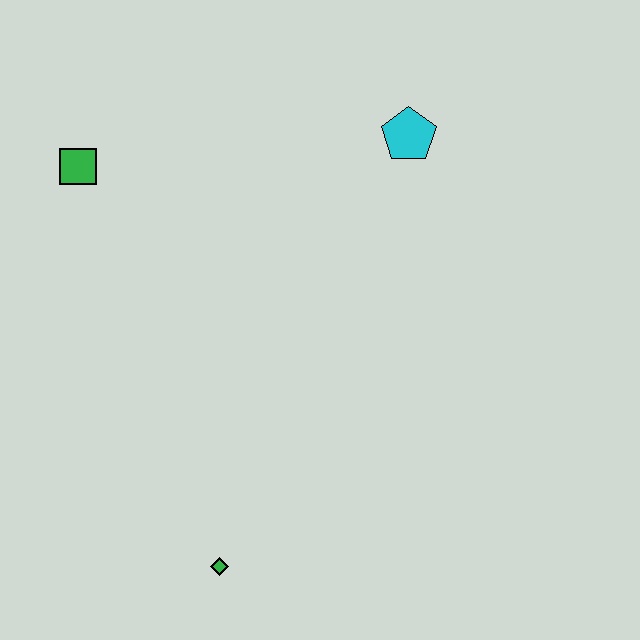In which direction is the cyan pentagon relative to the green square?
The cyan pentagon is to the right of the green square.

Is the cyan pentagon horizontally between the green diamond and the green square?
No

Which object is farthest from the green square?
The green diamond is farthest from the green square.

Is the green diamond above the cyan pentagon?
No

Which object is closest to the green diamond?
The green square is closest to the green diamond.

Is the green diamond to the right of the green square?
Yes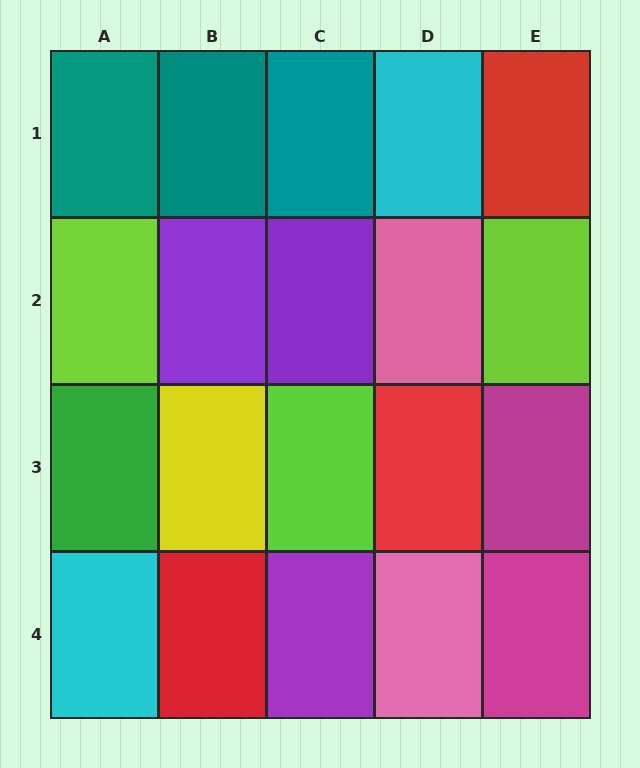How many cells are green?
1 cell is green.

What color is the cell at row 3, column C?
Lime.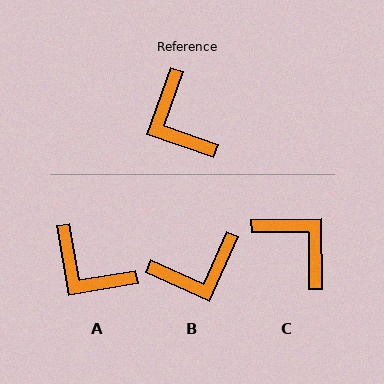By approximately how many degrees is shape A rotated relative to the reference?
Approximately 29 degrees counter-clockwise.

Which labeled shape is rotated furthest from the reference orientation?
C, about 160 degrees away.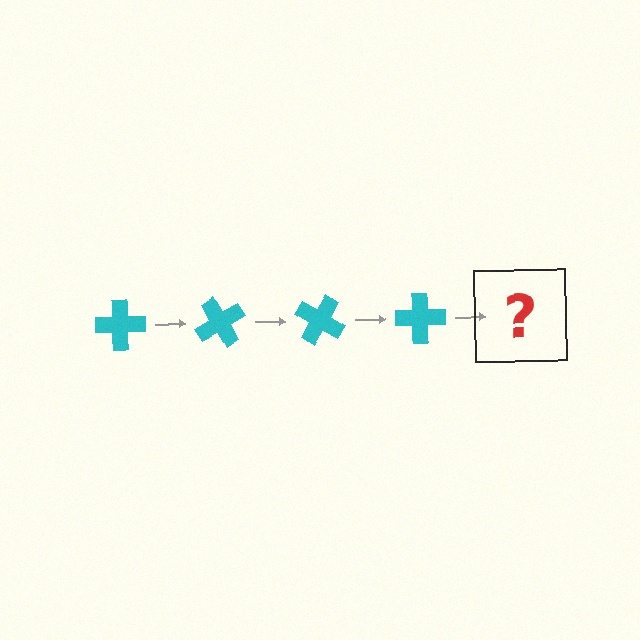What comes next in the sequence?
The next element should be a cyan cross rotated 240 degrees.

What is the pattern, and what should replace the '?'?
The pattern is that the cross rotates 60 degrees each step. The '?' should be a cyan cross rotated 240 degrees.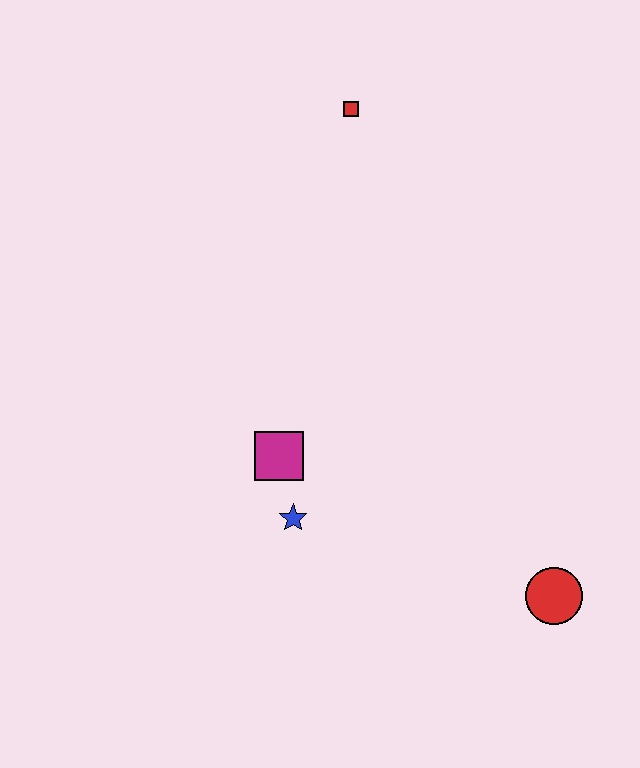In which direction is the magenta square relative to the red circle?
The magenta square is to the left of the red circle.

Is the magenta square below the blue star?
No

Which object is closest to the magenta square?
The blue star is closest to the magenta square.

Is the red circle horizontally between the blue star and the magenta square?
No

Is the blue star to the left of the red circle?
Yes